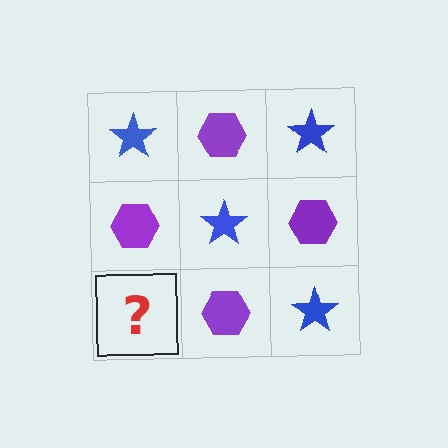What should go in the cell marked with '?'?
The missing cell should contain a blue star.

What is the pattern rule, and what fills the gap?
The rule is that it alternates blue star and purple hexagon in a checkerboard pattern. The gap should be filled with a blue star.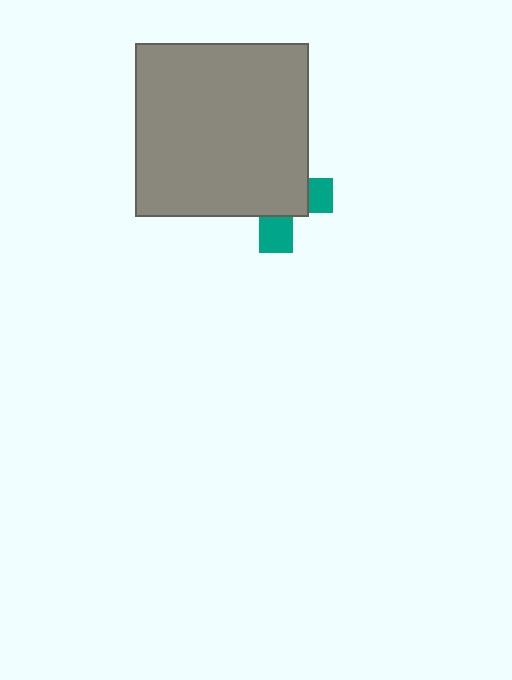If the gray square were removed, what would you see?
You would see the complete teal cross.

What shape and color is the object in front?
The object in front is a gray square.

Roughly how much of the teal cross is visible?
A small part of it is visible (roughly 31%).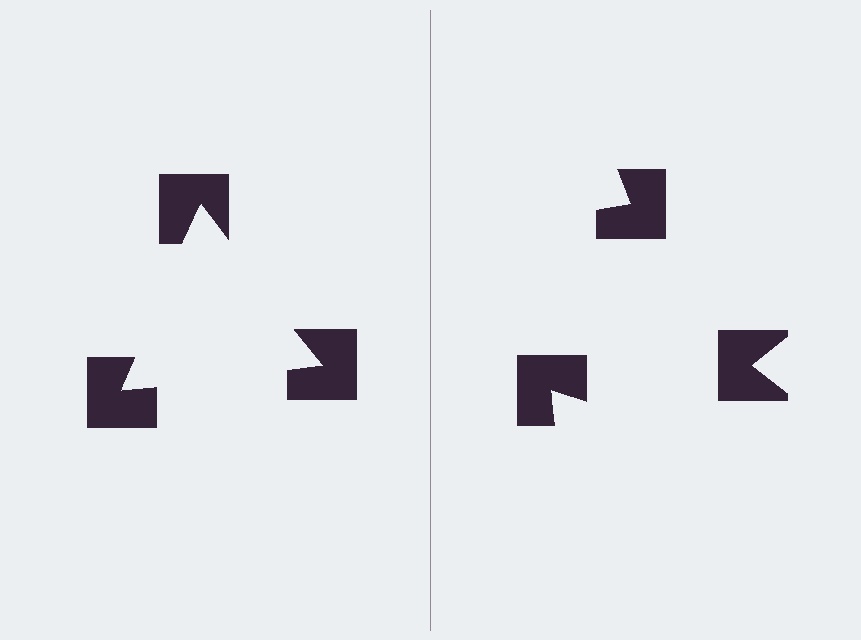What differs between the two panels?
The notched squares are positioned identically on both sides; only the wedge orientations differ. On the left they align to a triangle; on the right they are misaligned.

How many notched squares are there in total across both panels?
6 — 3 on each side.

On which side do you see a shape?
An illusory triangle appears on the left side. On the right side the wedge cuts are rotated, so no coherent shape forms.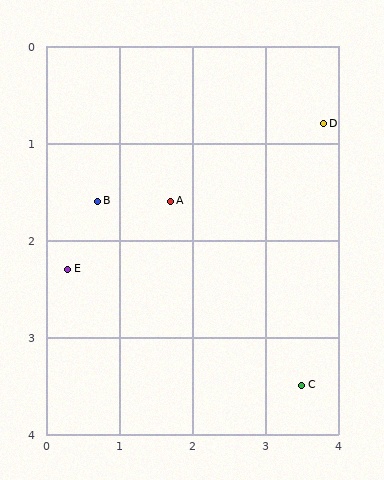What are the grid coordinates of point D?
Point D is at approximately (3.8, 0.8).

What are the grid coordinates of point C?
Point C is at approximately (3.5, 3.5).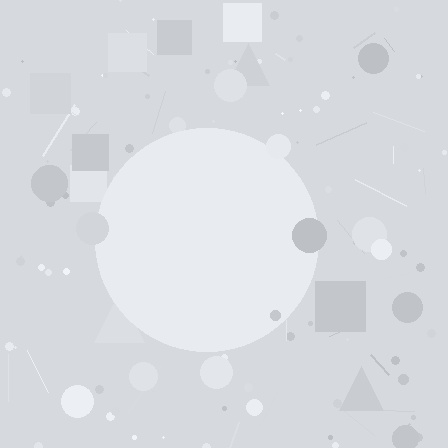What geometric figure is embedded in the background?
A circle is embedded in the background.